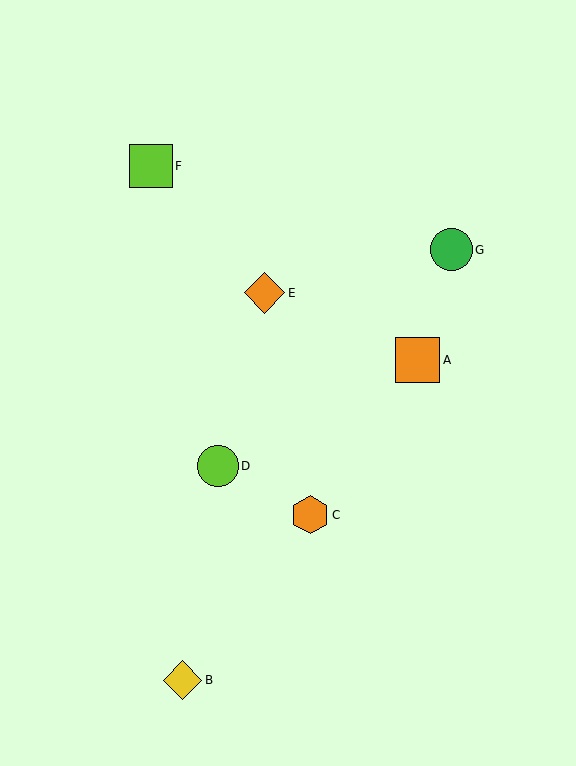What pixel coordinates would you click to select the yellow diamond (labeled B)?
Click at (183, 680) to select the yellow diamond B.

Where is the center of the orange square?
The center of the orange square is at (417, 360).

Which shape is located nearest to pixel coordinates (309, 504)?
The orange hexagon (labeled C) at (310, 515) is nearest to that location.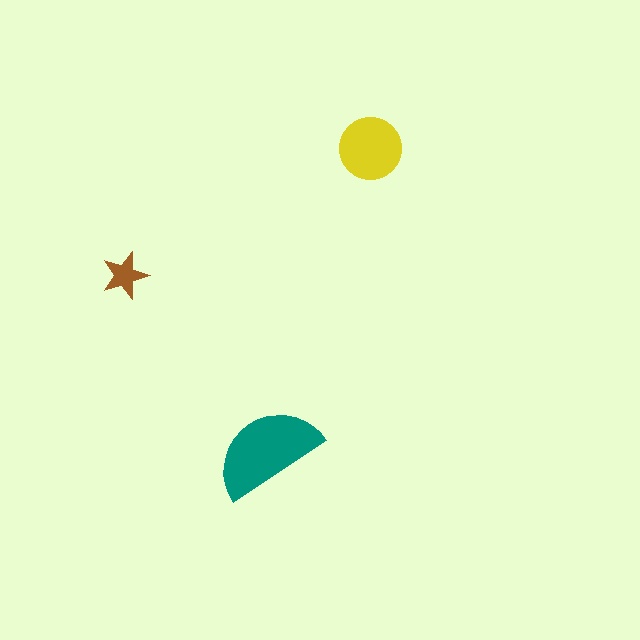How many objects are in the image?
There are 3 objects in the image.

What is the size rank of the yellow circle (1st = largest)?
2nd.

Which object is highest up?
The yellow circle is topmost.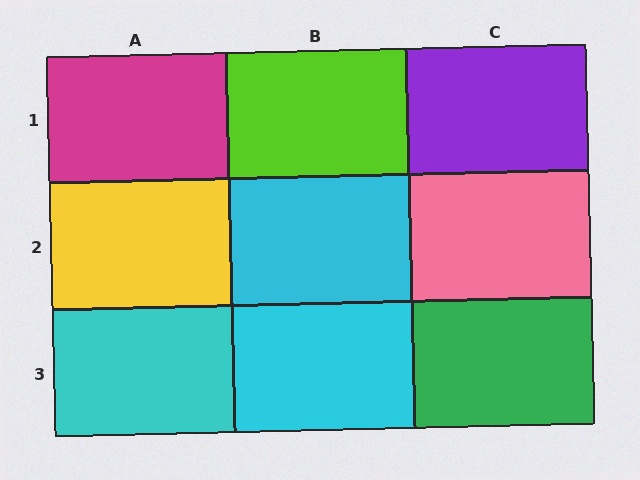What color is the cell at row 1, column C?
Purple.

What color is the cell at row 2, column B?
Cyan.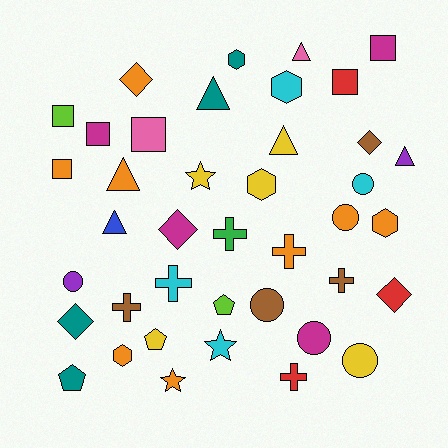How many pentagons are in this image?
There are 3 pentagons.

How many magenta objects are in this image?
There are 4 magenta objects.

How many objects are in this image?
There are 40 objects.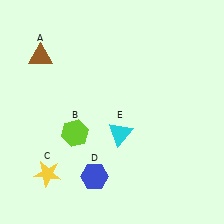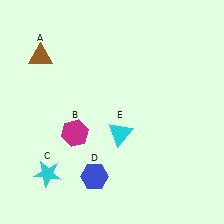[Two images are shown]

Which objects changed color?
B changed from lime to magenta. C changed from yellow to cyan.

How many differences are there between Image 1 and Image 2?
There are 2 differences between the two images.